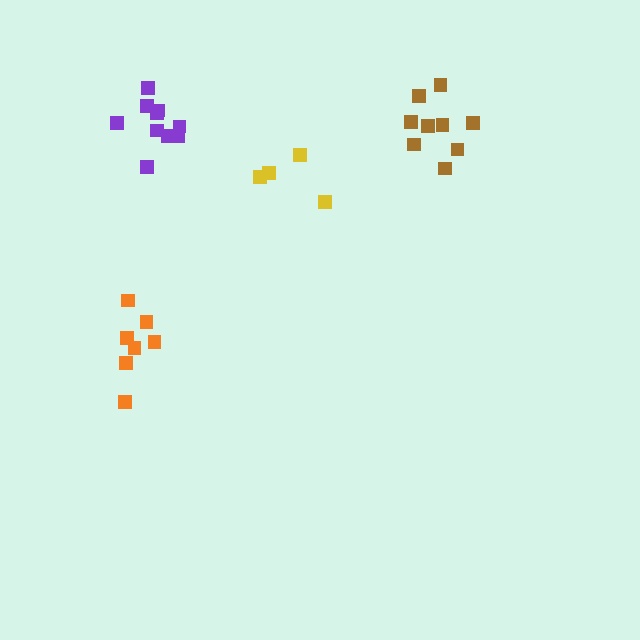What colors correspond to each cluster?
The clusters are colored: yellow, purple, orange, brown.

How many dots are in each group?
Group 1: 5 dots, Group 2: 10 dots, Group 3: 7 dots, Group 4: 9 dots (31 total).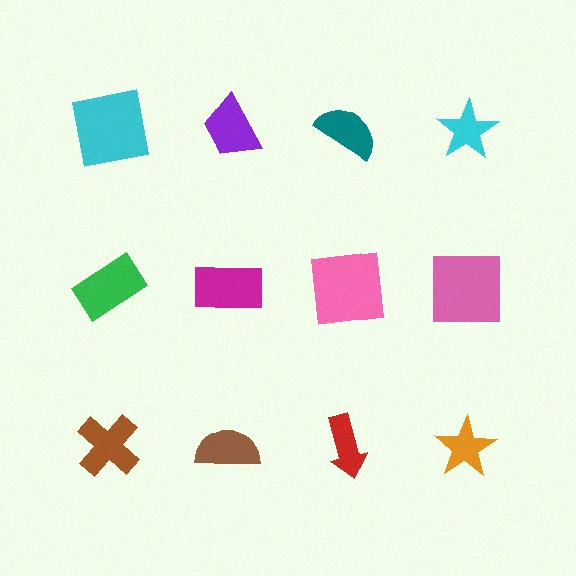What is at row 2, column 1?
A green rectangle.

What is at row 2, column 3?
A pink square.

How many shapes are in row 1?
4 shapes.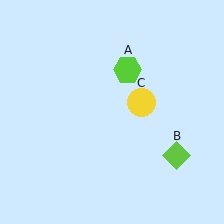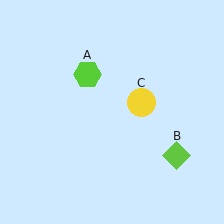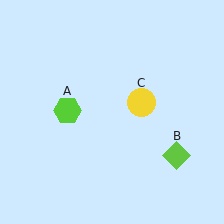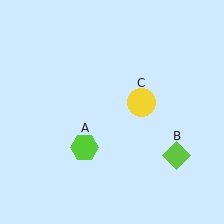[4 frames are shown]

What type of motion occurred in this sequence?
The lime hexagon (object A) rotated counterclockwise around the center of the scene.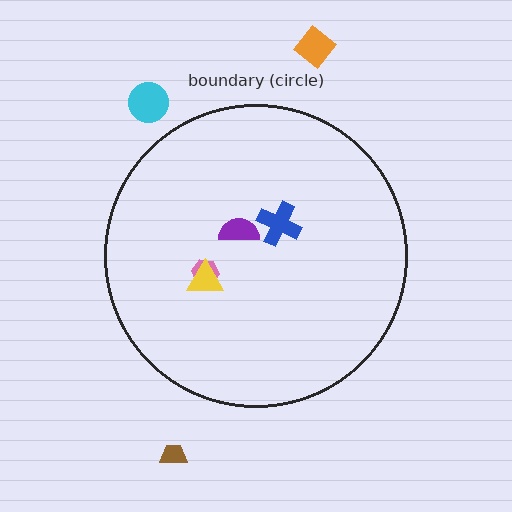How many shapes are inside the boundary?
4 inside, 3 outside.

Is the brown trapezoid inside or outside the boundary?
Outside.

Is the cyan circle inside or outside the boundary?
Outside.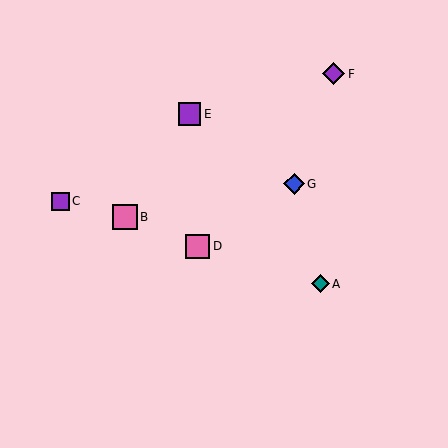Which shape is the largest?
The pink square (labeled B) is the largest.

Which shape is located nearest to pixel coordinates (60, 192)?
The purple square (labeled C) at (60, 201) is nearest to that location.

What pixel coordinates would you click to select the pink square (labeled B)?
Click at (125, 217) to select the pink square B.